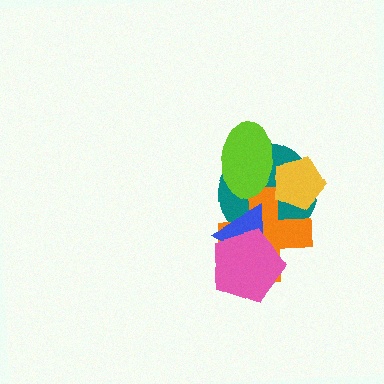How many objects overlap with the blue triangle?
3 objects overlap with the blue triangle.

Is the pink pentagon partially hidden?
No, no other shape covers it.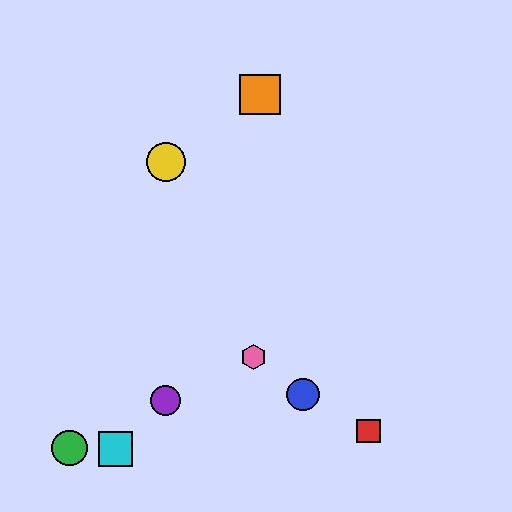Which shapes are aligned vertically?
The yellow circle, the purple circle are aligned vertically.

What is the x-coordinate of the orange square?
The orange square is at x≈260.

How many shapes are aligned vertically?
2 shapes (the yellow circle, the purple circle) are aligned vertically.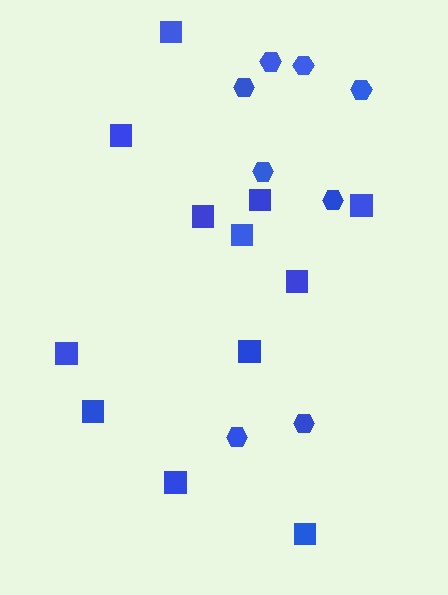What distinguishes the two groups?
There are 2 groups: one group of hexagons (8) and one group of squares (12).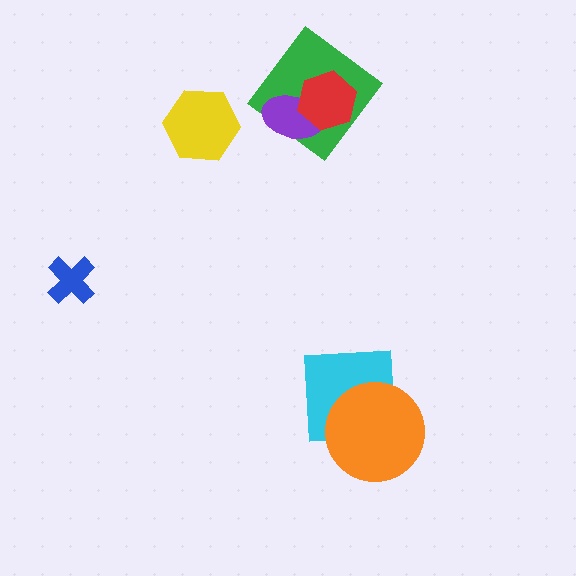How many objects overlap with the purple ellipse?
2 objects overlap with the purple ellipse.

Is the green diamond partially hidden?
Yes, it is partially covered by another shape.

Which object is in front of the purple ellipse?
The red hexagon is in front of the purple ellipse.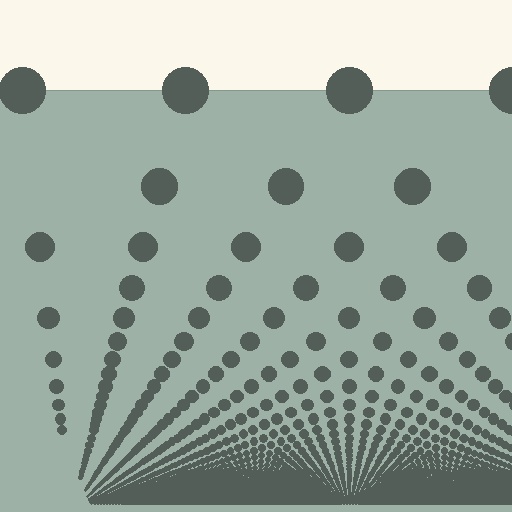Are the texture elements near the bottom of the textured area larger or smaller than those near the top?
Smaller. The gradient is inverted — elements near the bottom are smaller and denser.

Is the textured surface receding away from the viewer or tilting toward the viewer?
The surface appears to tilt toward the viewer. Texture elements get larger and sparser toward the top.